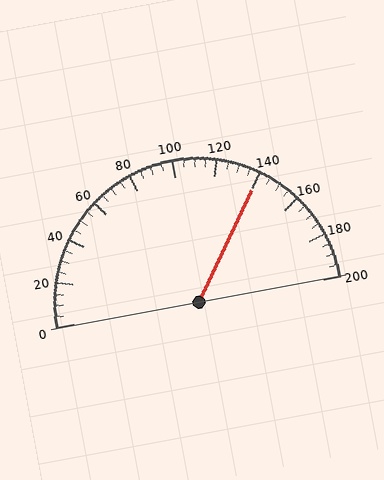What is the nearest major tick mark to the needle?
The nearest major tick mark is 140.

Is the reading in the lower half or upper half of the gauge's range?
The reading is in the upper half of the range (0 to 200).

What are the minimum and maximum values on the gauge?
The gauge ranges from 0 to 200.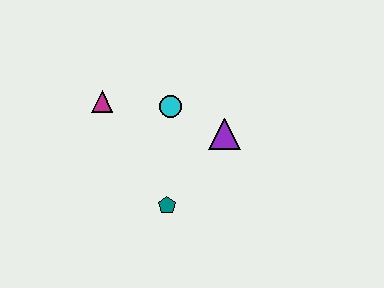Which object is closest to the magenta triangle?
The cyan circle is closest to the magenta triangle.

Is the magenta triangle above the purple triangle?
Yes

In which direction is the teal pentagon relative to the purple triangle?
The teal pentagon is below the purple triangle.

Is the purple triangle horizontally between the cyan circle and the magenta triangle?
No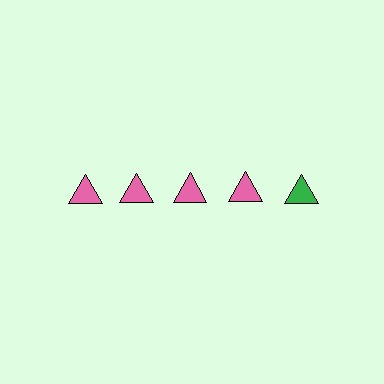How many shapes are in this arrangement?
There are 5 shapes arranged in a grid pattern.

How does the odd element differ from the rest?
It has a different color: green instead of pink.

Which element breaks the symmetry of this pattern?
The green triangle in the top row, rightmost column breaks the symmetry. All other shapes are pink triangles.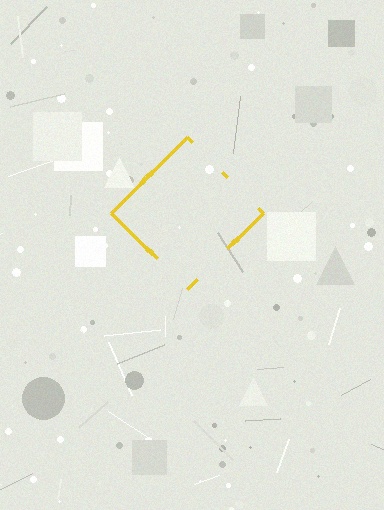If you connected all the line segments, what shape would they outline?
They would outline a diamond.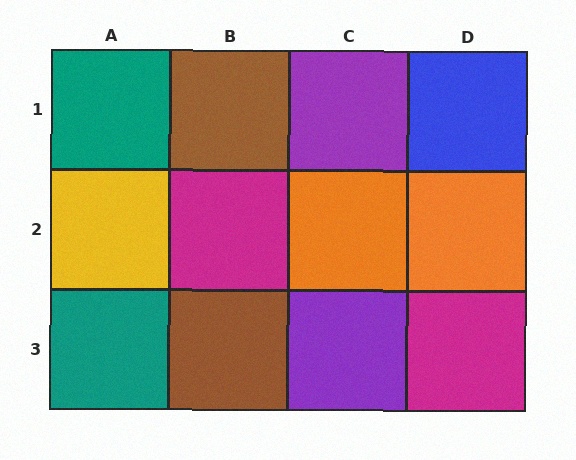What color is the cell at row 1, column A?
Teal.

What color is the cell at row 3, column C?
Purple.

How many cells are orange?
2 cells are orange.